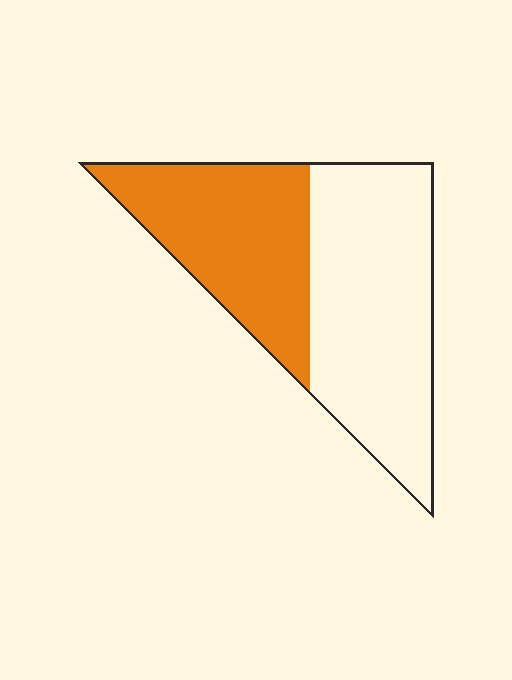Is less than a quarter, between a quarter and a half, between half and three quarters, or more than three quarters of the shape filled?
Between a quarter and a half.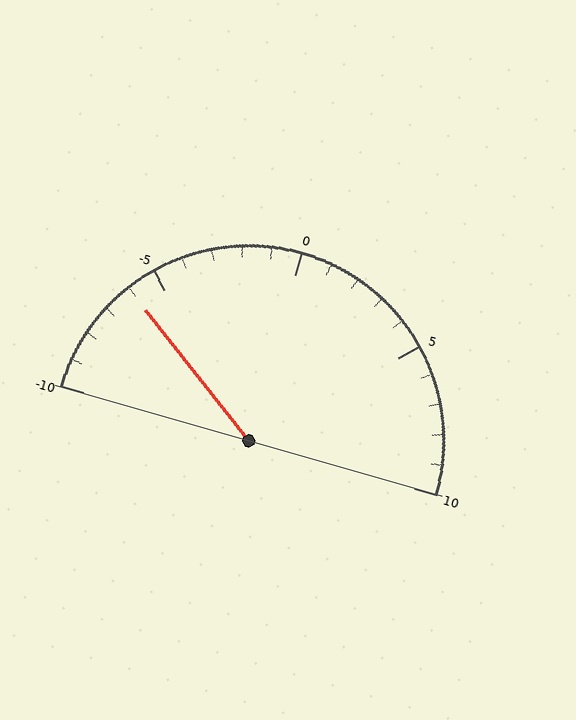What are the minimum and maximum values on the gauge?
The gauge ranges from -10 to 10.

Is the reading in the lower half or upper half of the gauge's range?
The reading is in the lower half of the range (-10 to 10).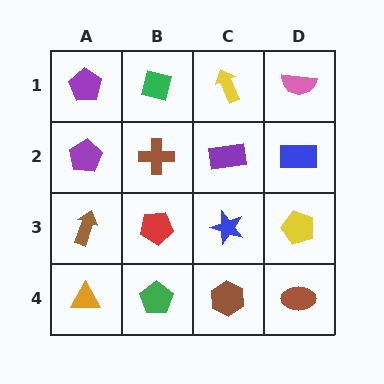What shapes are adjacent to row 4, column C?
A blue star (row 3, column C), a green pentagon (row 4, column B), a brown ellipse (row 4, column D).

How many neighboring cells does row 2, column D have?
3.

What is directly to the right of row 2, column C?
A blue rectangle.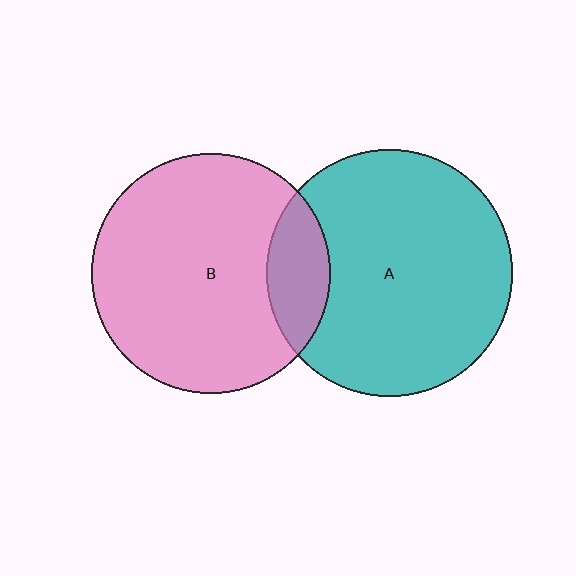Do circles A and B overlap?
Yes.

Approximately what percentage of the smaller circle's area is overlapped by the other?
Approximately 15%.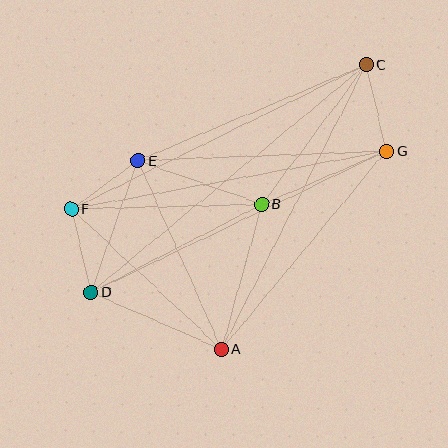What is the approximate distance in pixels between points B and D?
The distance between B and D is approximately 192 pixels.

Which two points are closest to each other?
Points E and F are closest to each other.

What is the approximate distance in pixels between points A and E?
The distance between A and E is approximately 206 pixels.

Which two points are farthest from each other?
Points C and D are farthest from each other.